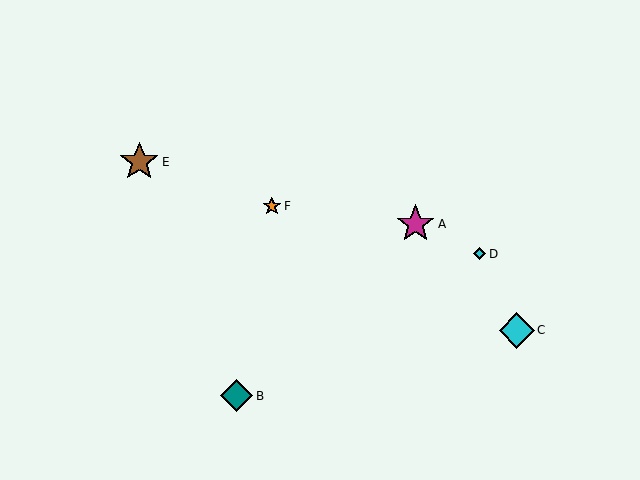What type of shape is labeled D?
Shape D is a cyan diamond.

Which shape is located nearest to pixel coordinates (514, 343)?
The cyan diamond (labeled C) at (517, 330) is nearest to that location.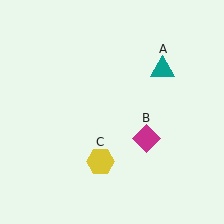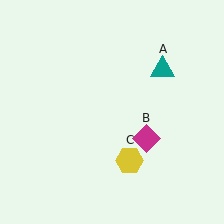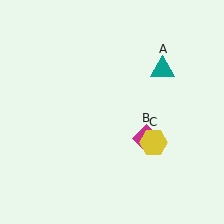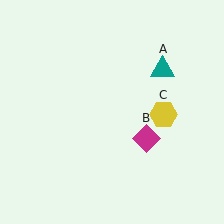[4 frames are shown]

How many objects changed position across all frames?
1 object changed position: yellow hexagon (object C).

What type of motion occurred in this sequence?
The yellow hexagon (object C) rotated counterclockwise around the center of the scene.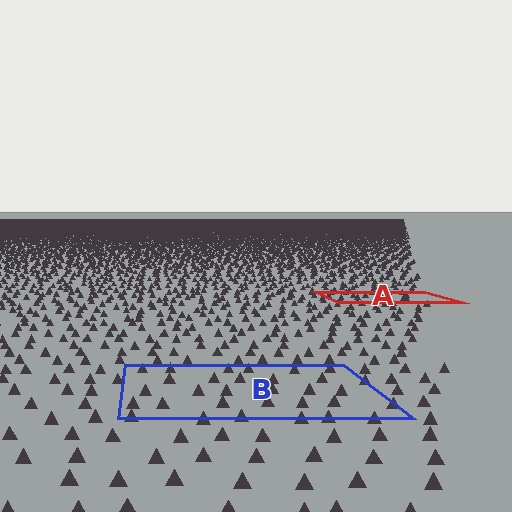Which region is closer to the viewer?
Region B is closer. The texture elements there are larger and more spread out.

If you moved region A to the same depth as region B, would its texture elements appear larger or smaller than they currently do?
They would appear larger. At a closer depth, the same texture elements are projected at a bigger on-screen size.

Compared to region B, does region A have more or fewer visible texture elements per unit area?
Region A has more texture elements per unit area — they are packed more densely because it is farther away.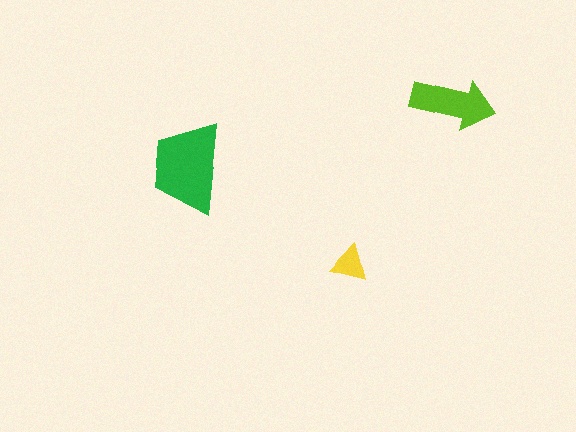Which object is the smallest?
The yellow triangle.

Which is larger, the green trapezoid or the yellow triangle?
The green trapezoid.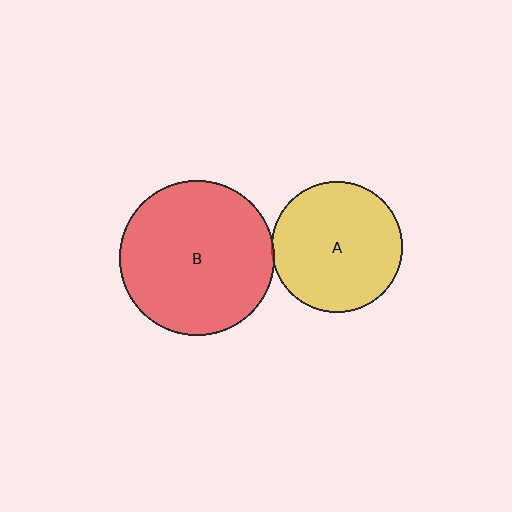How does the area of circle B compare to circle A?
Approximately 1.4 times.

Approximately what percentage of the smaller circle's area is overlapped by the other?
Approximately 5%.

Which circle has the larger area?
Circle B (red).